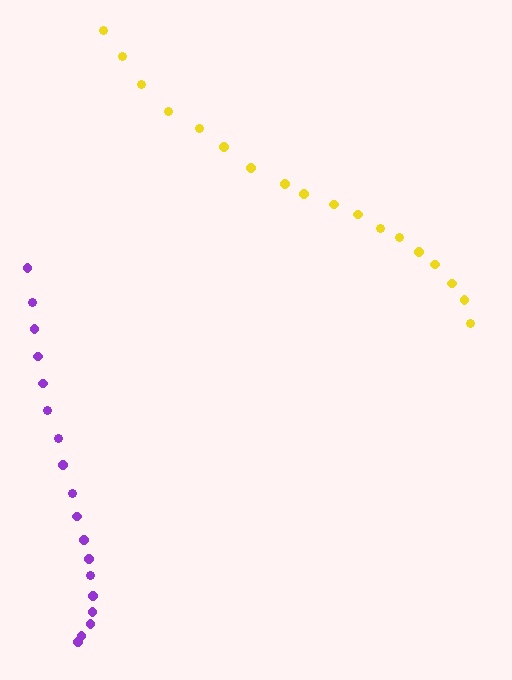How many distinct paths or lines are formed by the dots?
There are 2 distinct paths.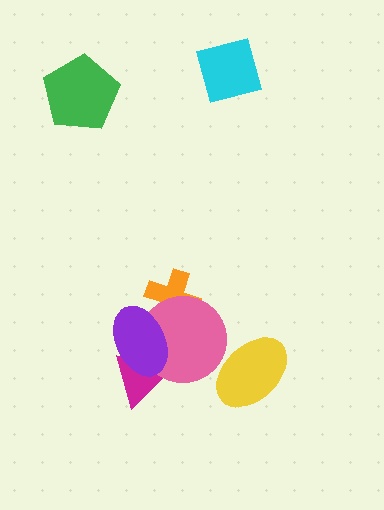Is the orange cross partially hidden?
Yes, it is partially covered by another shape.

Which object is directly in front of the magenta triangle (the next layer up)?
The pink circle is directly in front of the magenta triangle.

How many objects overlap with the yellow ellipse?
0 objects overlap with the yellow ellipse.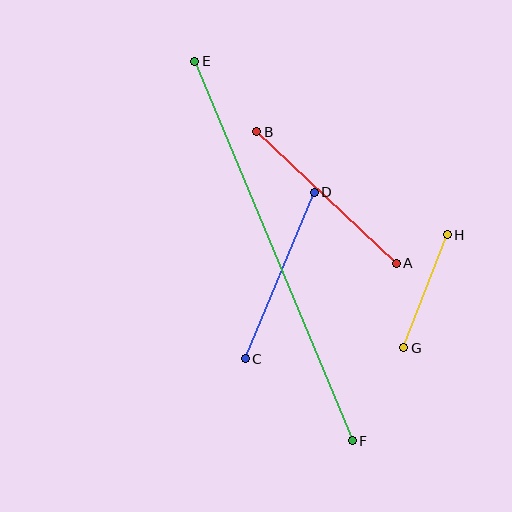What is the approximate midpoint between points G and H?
The midpoint is at approximately (425, 291) pixels.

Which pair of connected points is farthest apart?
Points E and F are farthest apart.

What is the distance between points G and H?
The distance is approximately 121 pixels.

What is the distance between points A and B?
The distance is approximately 192 pixels.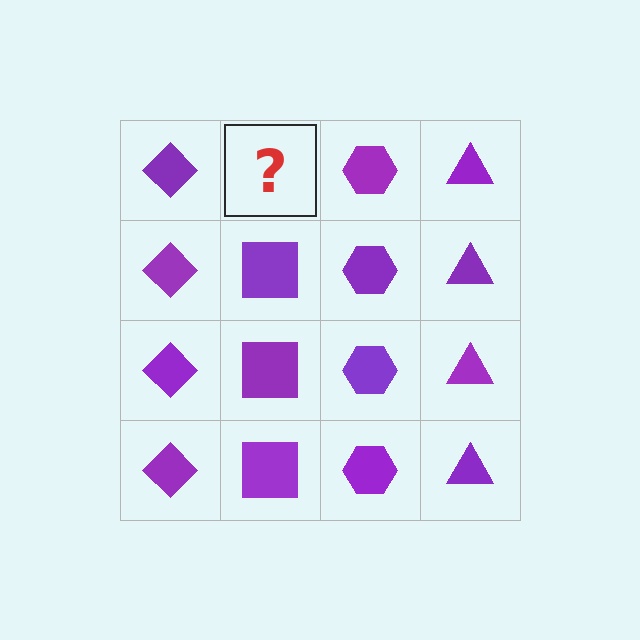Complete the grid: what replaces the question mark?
The question mark should be replaced with a purple square.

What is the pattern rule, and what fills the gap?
The rule is that each column has a consistent shape. The gap should be filled with a purple square.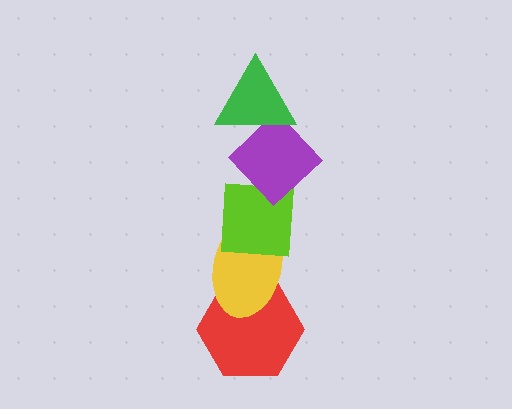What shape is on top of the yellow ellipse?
The lime square is on top of the yellow ellipse.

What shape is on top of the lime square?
The purple diamond is on top of the lime square.